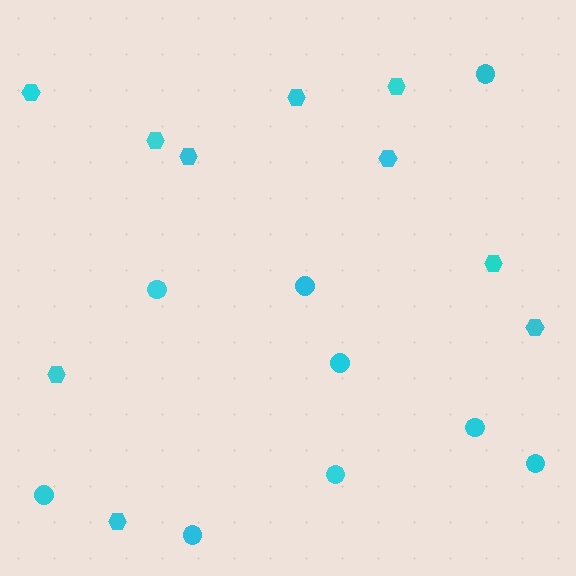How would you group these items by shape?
There are 2 groups: one group of hexagons (10) and one group of circles (9).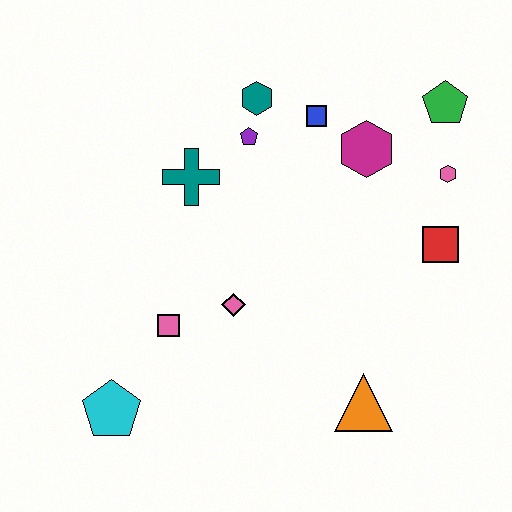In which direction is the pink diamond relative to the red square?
The pink diamond is to the left of the red square.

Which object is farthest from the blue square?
The cyan pentagon is farthest from the blue square.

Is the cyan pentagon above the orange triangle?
No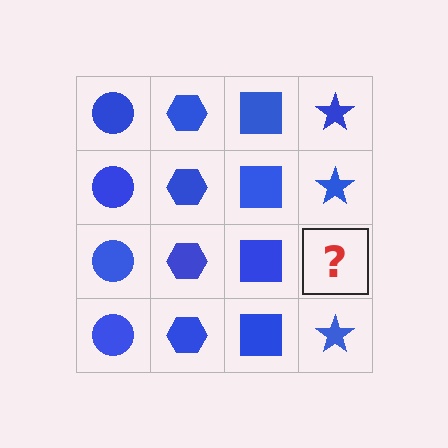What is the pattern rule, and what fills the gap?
The rule is that each column has a consistent shape. The gap should be filled with a blue star.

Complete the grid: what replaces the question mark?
The question mark should be replaced with a blue star.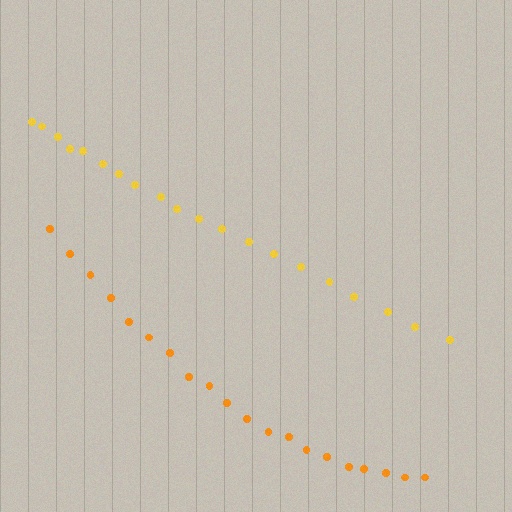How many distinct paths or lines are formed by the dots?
There are 2 distinct paths.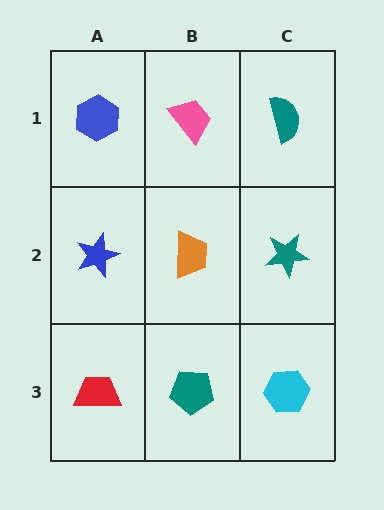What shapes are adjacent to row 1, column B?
An orange trapezoid (row 2, column B), a blue hexagon (row 1, column A), a teal semicircle (row 1, column C).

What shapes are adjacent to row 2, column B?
A pink trapezoid (row 1, column B), a teal pentagon (row 3, column B), a blue star (row 2, column A), a teal star (row 2, column C).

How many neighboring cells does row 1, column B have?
3.